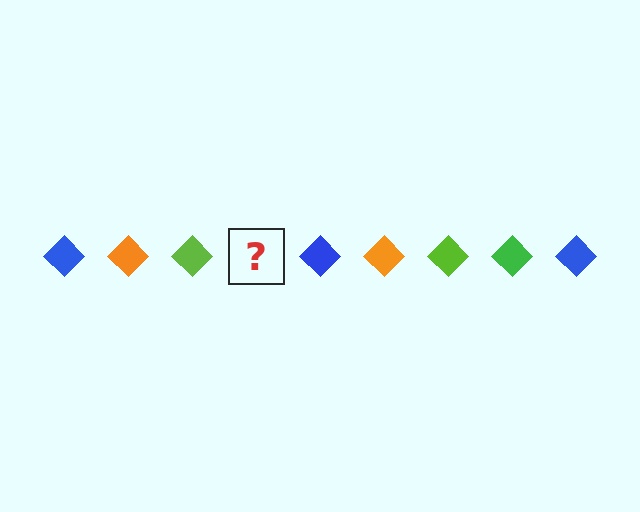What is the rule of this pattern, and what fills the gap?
The rule is that the pattern cycles through blue, orange, lime, green diamonds. The gap should be filled with a green diamond.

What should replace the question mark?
The question mark should be replaced with a green diamond.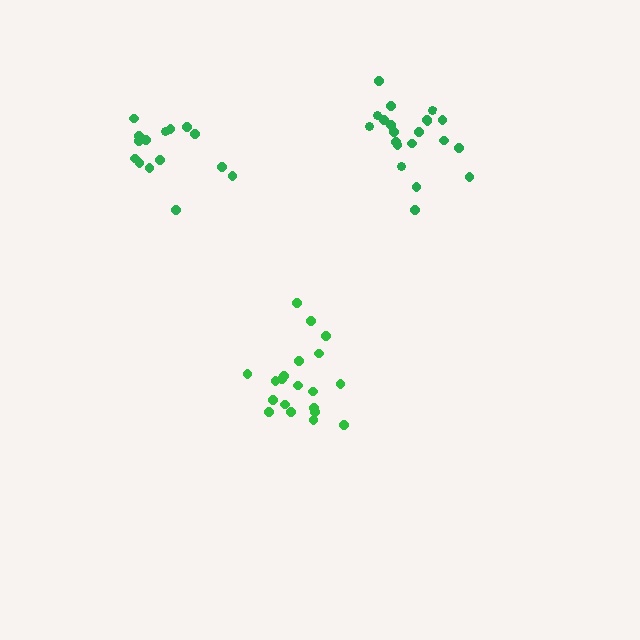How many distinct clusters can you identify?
There are 3 distinct clusters.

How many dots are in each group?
Group 1: 15 dots, Group 2: 20 dots, Group 3: 21 dots (56 total).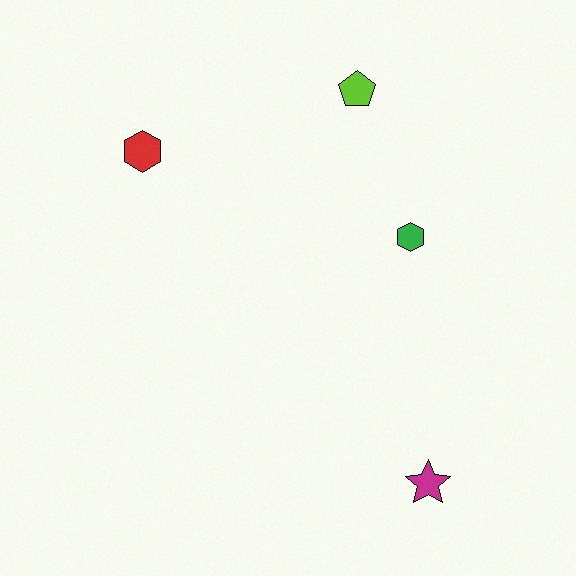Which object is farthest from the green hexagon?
The red hexagon is farthest from the green hexagon.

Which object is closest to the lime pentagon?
The green hexagon is closest to the lime pentagon.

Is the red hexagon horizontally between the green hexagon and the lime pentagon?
No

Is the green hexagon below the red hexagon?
Yes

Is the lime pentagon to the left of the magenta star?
Yes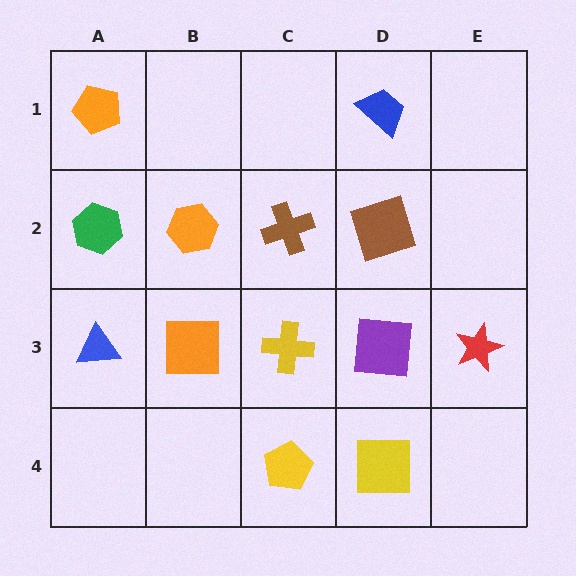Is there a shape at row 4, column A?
No, that cell is empty.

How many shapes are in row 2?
4 shapes.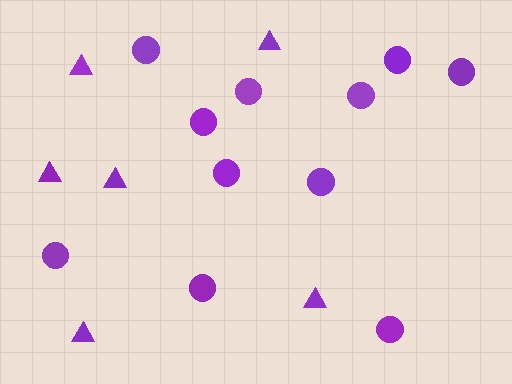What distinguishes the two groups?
There are 2 groups: one group of circles (11) and one group of triangles (6).